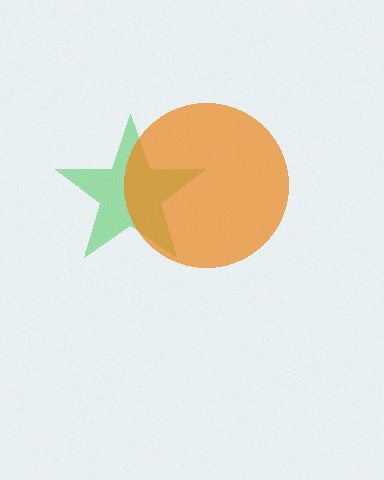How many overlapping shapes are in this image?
There are 2 overlapping shapes in the image.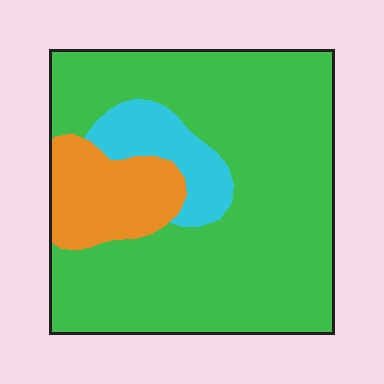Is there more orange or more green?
Green.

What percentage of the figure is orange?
Orange covers 14% of the figure.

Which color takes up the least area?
Cyan, at roughly 10%.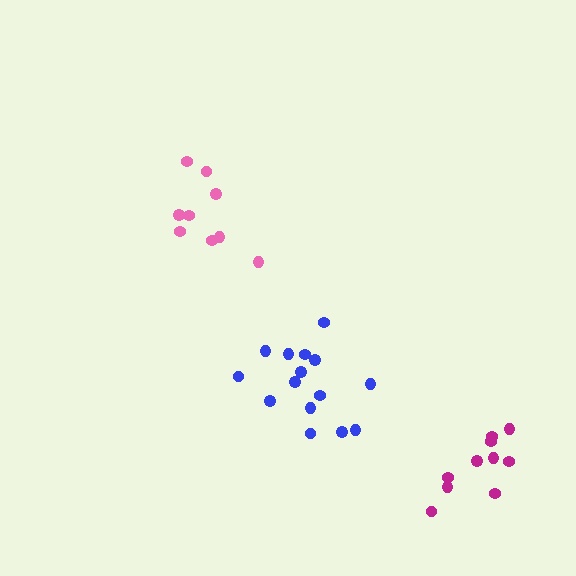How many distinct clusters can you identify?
There are 3 distinct clusters.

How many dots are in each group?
Group 1: 15 dots, Group 2: 9 dots, Group 3: 10 dots (34 total).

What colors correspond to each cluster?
The clusters are colored: blue, pink, magenta.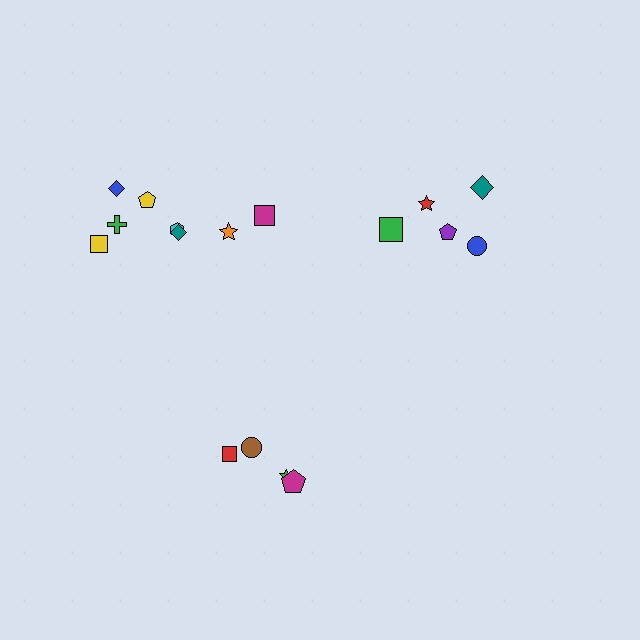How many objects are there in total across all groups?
There are 17 objects.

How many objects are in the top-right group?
There are 5 objects.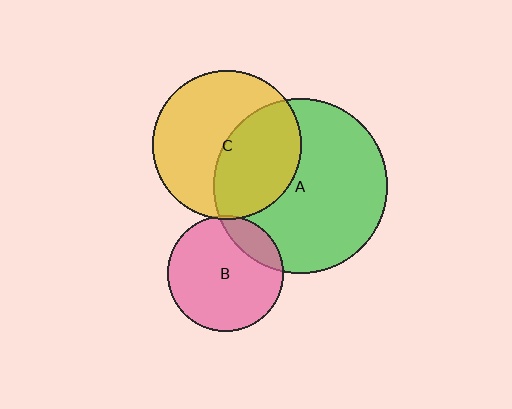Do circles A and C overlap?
Yes.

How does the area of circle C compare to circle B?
Approximately 1.6 times.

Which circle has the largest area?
Circle A (green).